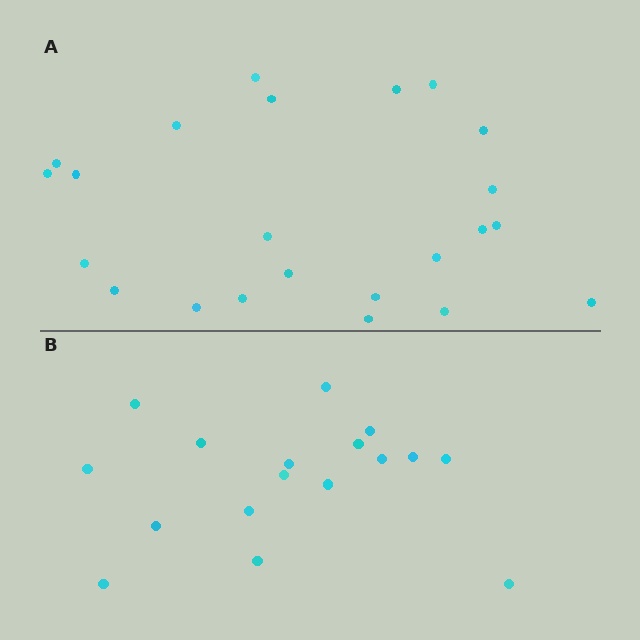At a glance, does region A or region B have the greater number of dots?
Region A (the top region) has more dots.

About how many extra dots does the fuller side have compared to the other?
Region A has about 6 more dots than region B.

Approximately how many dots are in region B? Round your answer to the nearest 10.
About 20 dots. (The exact count is 17, which rounds to 20.)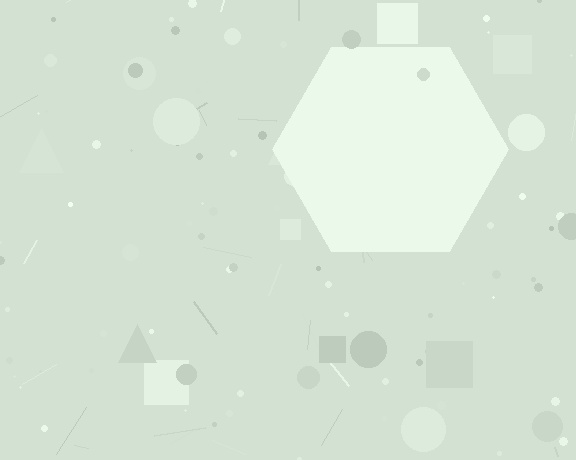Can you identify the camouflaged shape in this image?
The camouflaged shape is a hexagon.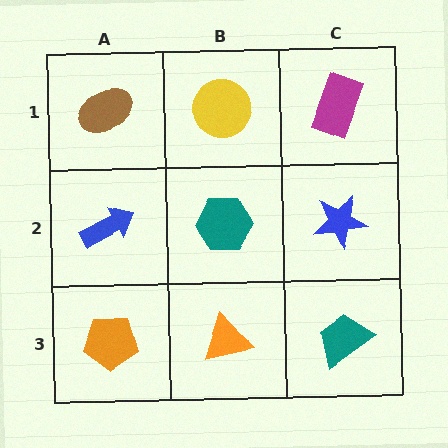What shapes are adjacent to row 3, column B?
A teal hexagon (row 2, column B), an orange pentagon (row 3, column A), a teal trapezoid (row 3, column C).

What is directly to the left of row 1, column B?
A brown ellipse.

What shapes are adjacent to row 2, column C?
A magenta rectangle (row 1, column C), a teal trapezoid (row 3, column C), a teal hexagon (row 2, column B).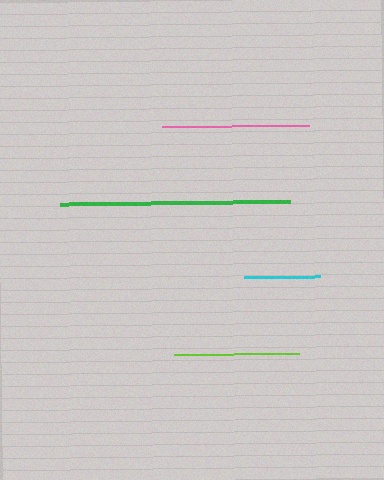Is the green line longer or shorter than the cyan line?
The green line is longer than the cyan line.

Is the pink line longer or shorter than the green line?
The green line is longer than the pink line.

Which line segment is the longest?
The green line is the longest at approximately 230 pixels.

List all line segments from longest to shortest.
From longest to shortest: green, pink, lime, cyan.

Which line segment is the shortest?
The cyan line is the shortest at approximately 75 pixels.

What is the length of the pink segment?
The pink segment is approximately 148 pixels long.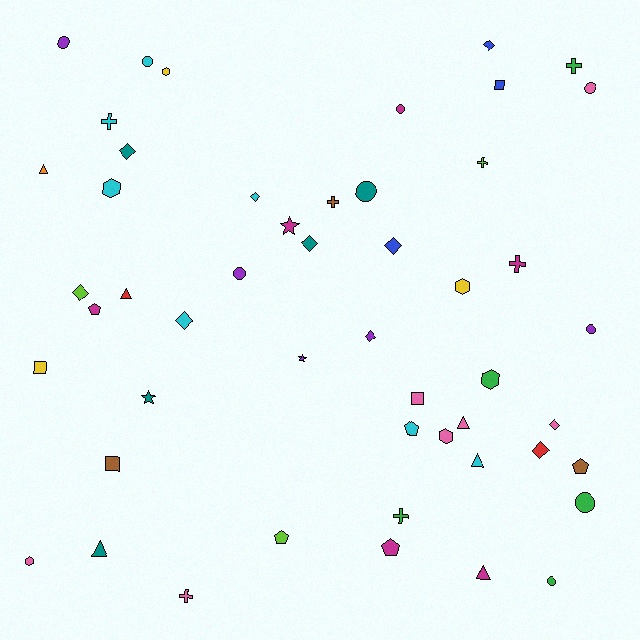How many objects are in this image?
There are 50 objects.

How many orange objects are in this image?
There is 1 orange object.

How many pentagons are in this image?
There are 5 pentagons.